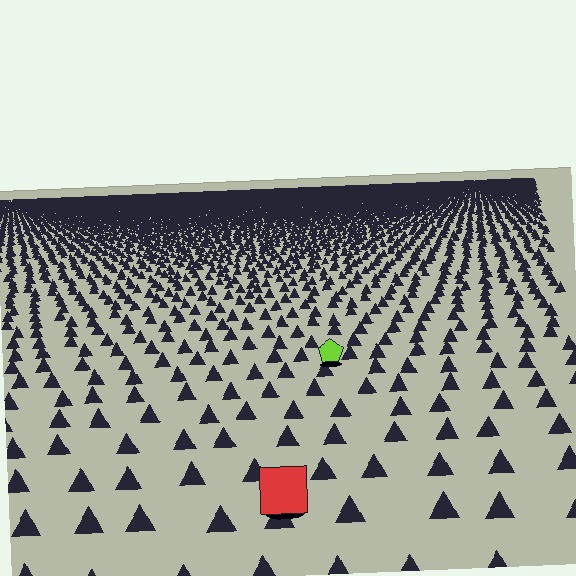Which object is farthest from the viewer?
The lime pentagon is farthest from the viewer. It appears smaller and the ground texture around it is denser.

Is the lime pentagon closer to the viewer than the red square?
No. The red square is closer — you can tell from the texture gradient: the ground texture is coarser near it.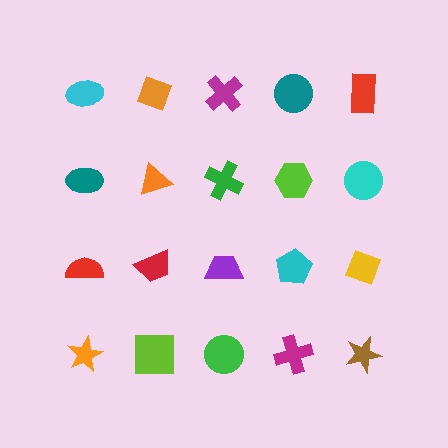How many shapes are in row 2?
5 shapes.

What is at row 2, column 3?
A green cross.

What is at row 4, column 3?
A green circle.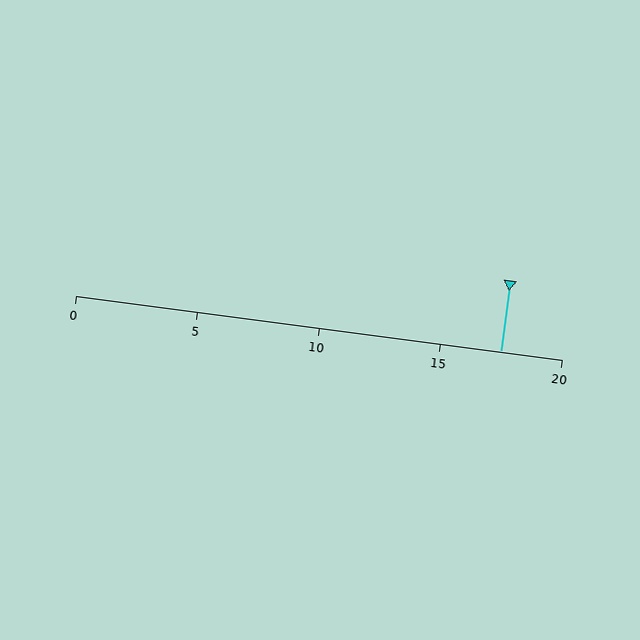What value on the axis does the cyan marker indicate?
The marker indicates approximately 17.5.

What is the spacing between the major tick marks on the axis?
The major ticks are spaced 5 apart.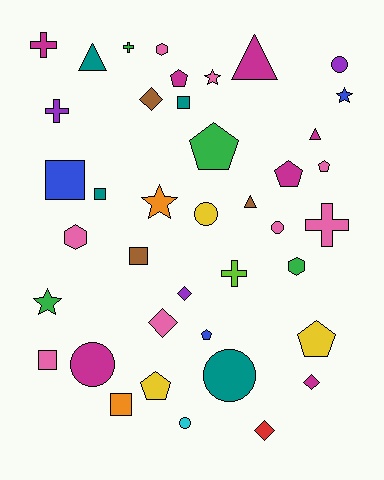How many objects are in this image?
There are 40 objects.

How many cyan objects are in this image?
There is 1 cyan object.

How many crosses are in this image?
There are 5 crosses.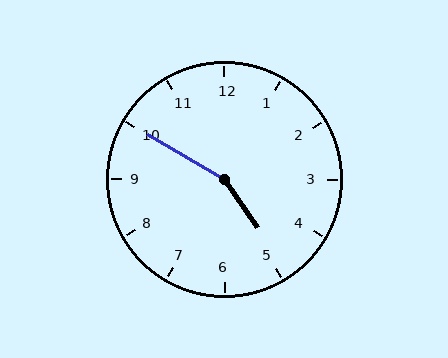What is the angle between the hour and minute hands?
Approximately 155 degrees.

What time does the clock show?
4:50.